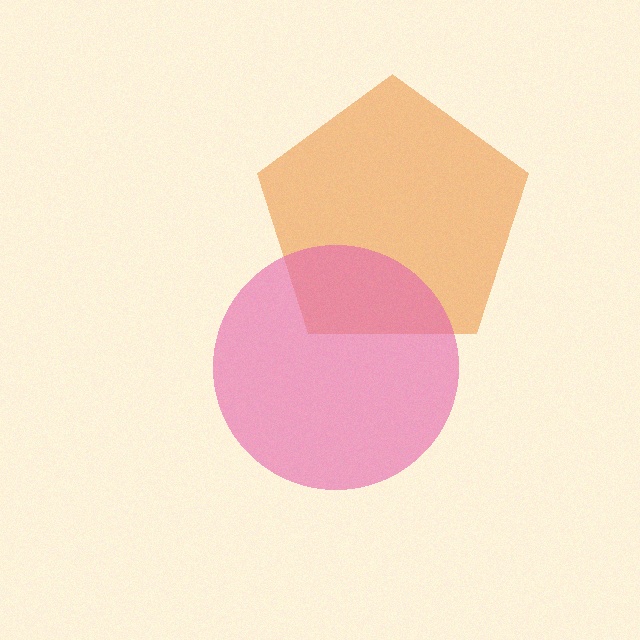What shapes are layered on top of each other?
The layered shapes are: an orange pentagon, a pink circle.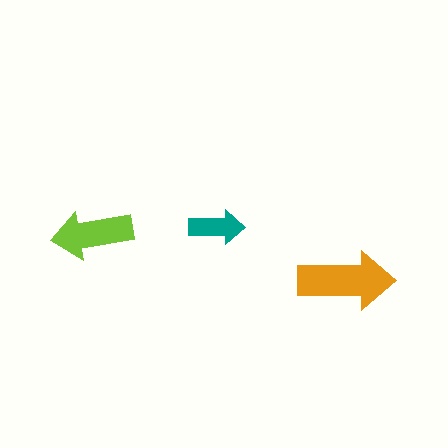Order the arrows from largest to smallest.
the orange one, the lime one, the teal one.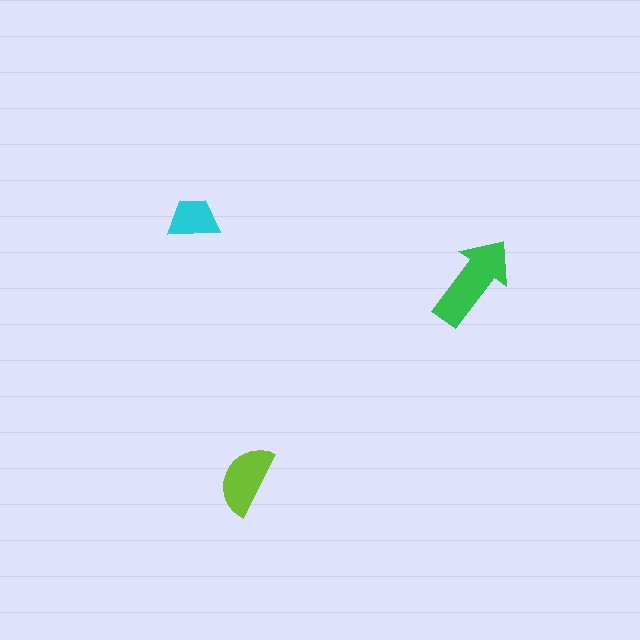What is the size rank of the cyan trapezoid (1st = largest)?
3rd.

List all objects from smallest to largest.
The cyan trapezoid, the lime semicircle, the green arrow.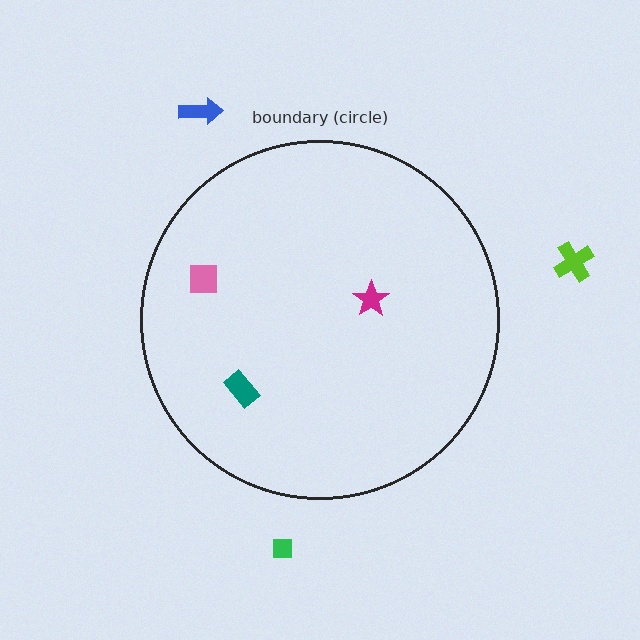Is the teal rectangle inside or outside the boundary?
Inside.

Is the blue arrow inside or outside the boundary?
Outside.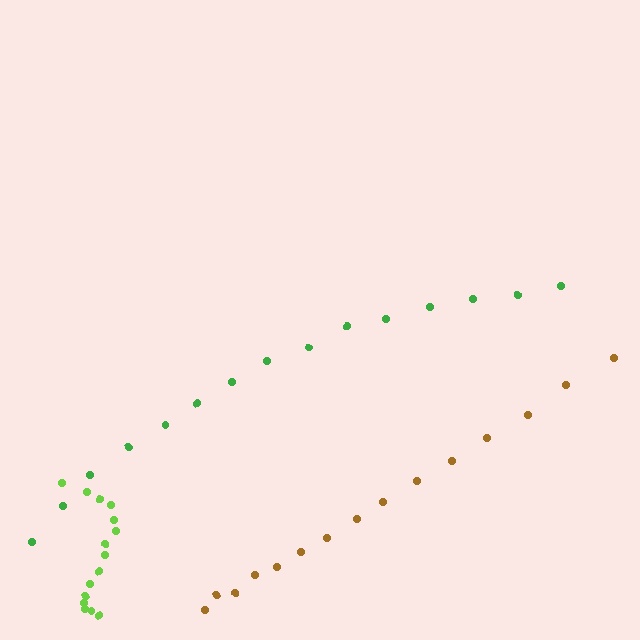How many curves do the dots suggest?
There are 3 distinct paths.